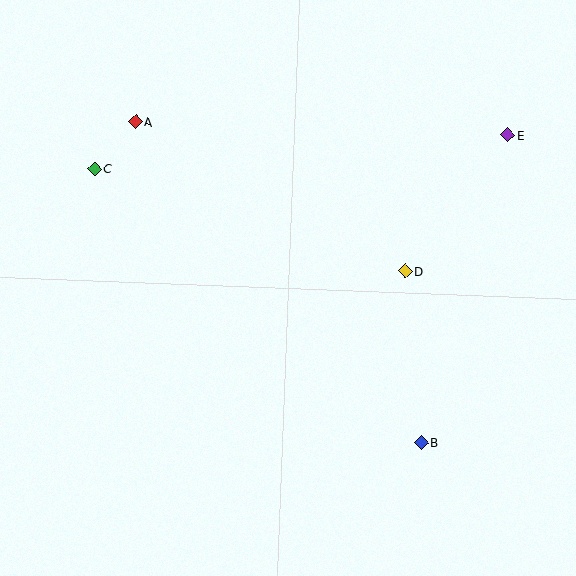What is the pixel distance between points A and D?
The distance between A and D is 308 pixels.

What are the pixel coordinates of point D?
Point D is at (405, 271).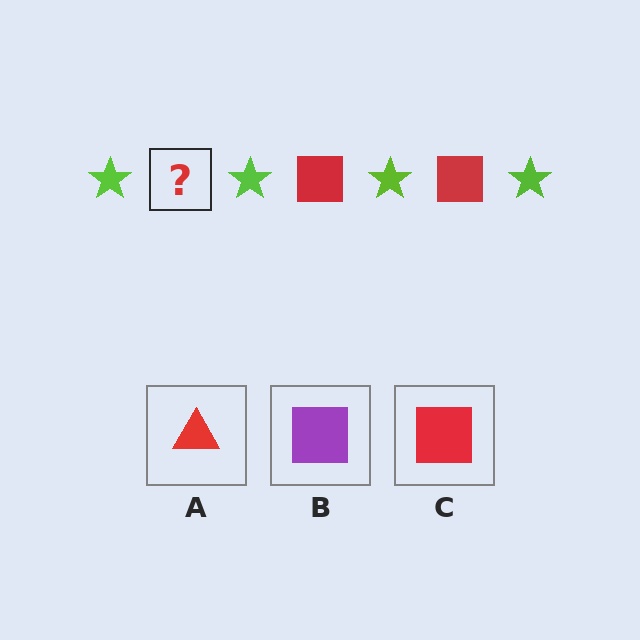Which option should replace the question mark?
Option C.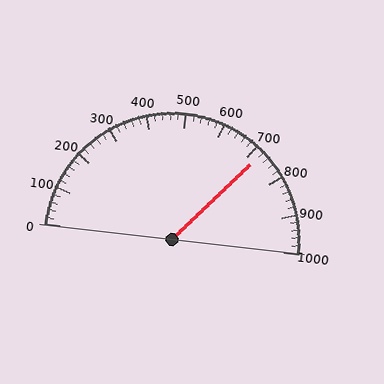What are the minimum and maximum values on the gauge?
The gauge ranges from 0 to 1000.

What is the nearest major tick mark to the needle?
The nearest major tick mark is 700.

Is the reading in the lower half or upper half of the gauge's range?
The reading is in the upper half of the range (0 to 1000).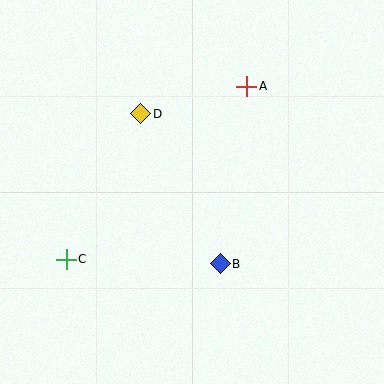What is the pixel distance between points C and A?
The distance between C and A is 250 pixels.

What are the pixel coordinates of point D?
Point D is at (141, 114).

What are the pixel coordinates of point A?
Point A is at (247, 86).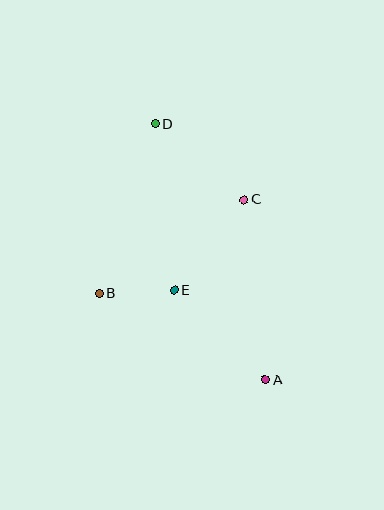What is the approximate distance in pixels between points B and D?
The distance between B and D is approximately 179 pixels.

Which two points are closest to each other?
Points B and E are closest to each other.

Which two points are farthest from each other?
Points A and D are farthest from each other.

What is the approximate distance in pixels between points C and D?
The distance between C and D is approximately 117 pixels.